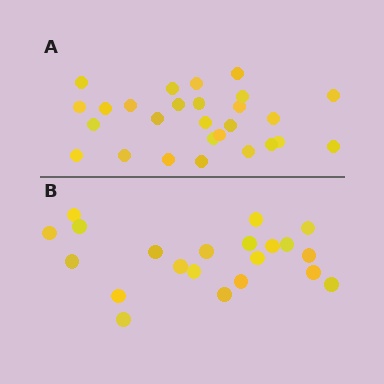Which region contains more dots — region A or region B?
Region A (the top region) has more dots.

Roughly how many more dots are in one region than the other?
Region A has about 6 more dots than region B.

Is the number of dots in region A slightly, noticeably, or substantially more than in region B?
Region A has noticeably more, but not dramatically so. The ratio is roughly 1.3 to 1.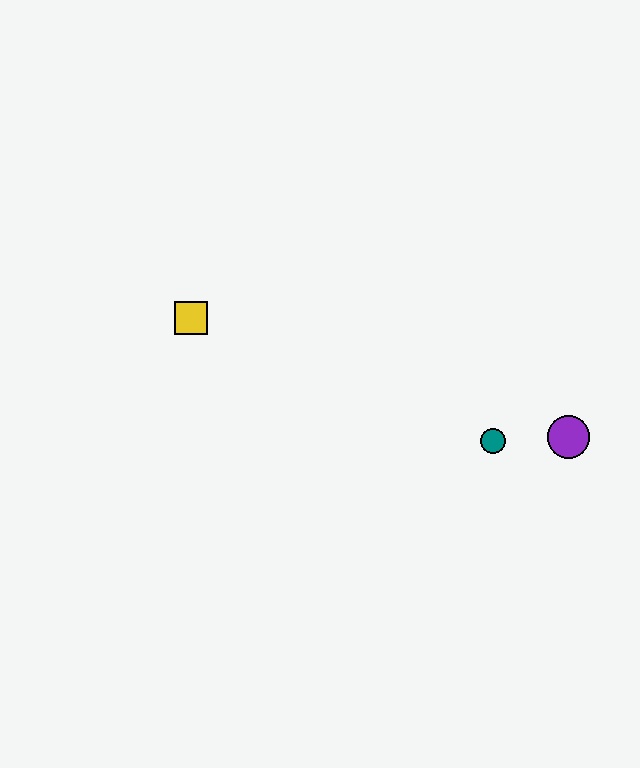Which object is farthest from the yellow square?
The purple circle is farthest from the yellow square.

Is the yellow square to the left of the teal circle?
Yes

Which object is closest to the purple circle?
The teal circle is closest to the purple circle.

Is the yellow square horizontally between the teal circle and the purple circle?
No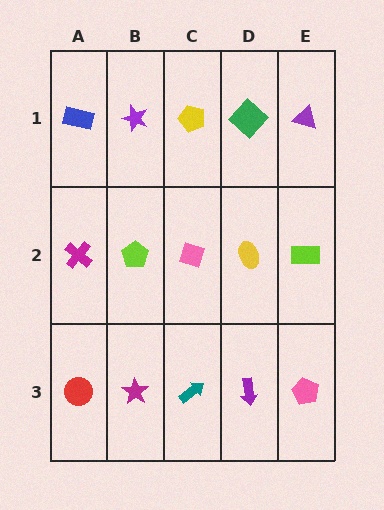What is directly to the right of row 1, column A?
A purple star.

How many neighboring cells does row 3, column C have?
3.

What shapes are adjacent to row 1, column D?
A yellow ellipse (row 2, column D), a yellow pentagon (row 1, column C), a purple triangle (row 1, column E).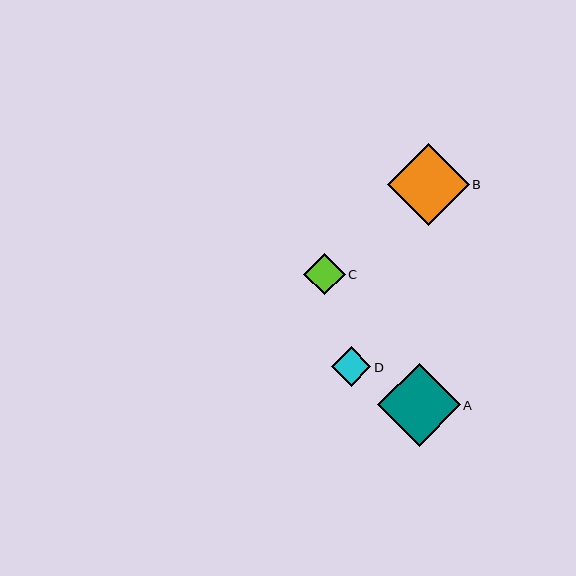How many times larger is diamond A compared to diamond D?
Diamond A is approximately 2.1 times the size of diamond D.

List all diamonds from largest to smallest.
From largest to smallest: A, B, C, D.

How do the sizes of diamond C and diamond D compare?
Diamond C and diamond D are approximately the same size.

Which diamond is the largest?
Diamond A is the largest with a size of approximately 83 pixels.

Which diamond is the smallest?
Diamond D is the smallest with a size of approximately 39 pixels.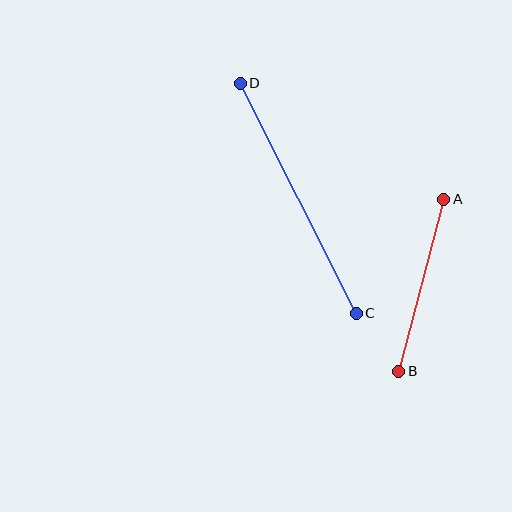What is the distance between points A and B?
The distance is approximately 178 pixels.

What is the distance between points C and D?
The distance is approximately 257 pixels.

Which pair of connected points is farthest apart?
Points C and D are farthest apart.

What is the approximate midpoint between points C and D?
The midpoint is at approximately (298, 198) pixels.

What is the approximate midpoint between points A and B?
The midpoint is at approximately (421, 285) pixels.